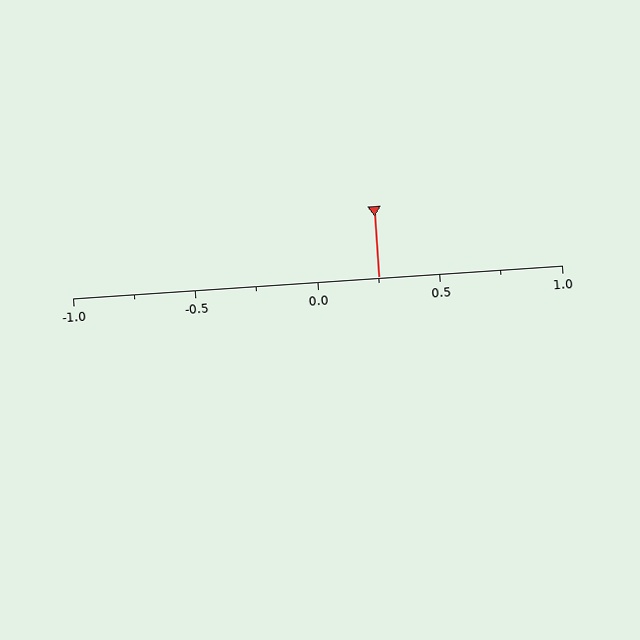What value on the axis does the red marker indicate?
The marker indicates approximately 0.25.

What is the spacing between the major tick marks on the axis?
The major ticks are spaced 0.5 apart.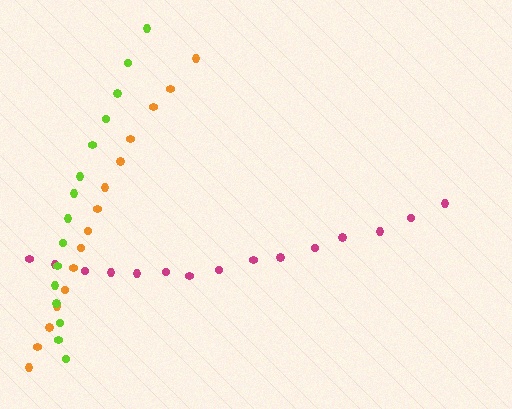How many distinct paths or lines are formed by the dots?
There are 3 distinct paths.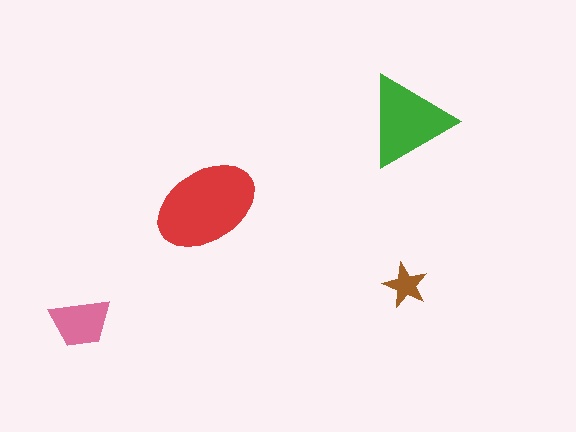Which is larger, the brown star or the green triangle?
The green triangle.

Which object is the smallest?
The brown star.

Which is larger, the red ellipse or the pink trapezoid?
The red ellipse.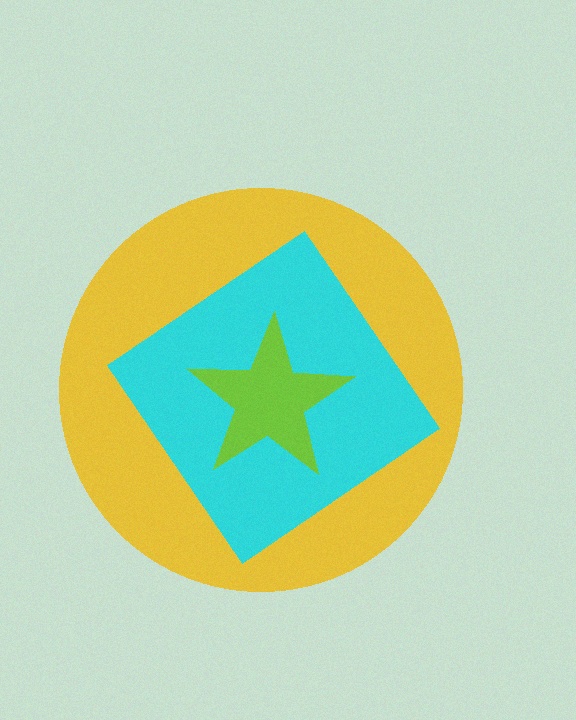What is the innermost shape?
The lime star.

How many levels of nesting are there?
3.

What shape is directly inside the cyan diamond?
The lime star.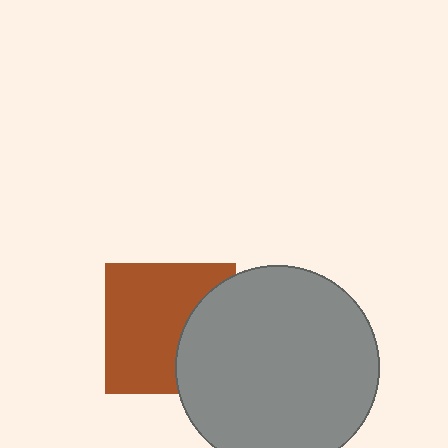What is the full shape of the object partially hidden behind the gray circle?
The partially hidden object is a brown square.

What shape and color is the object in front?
The object in front is a gray circle.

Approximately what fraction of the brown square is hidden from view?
Roughly 33% of the brown square is hidden behind the gray circle.